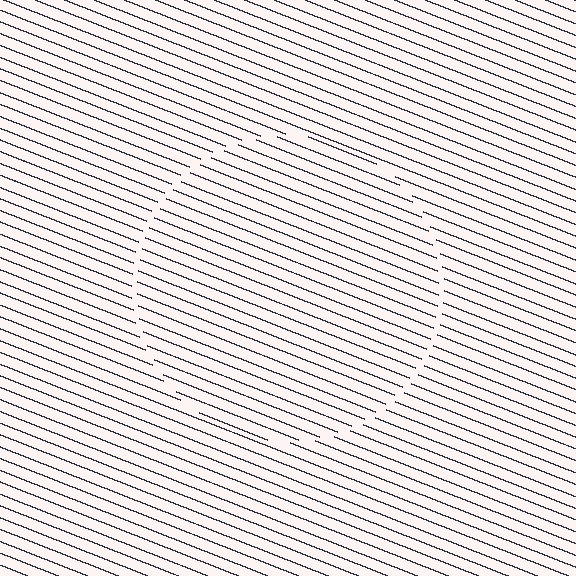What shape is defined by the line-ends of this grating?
An illusory circle. The interior of the shape contains the same grating, shifted by half a period — the contour is defined by the phase discontinuity where line-ends from the inner and outer gratings abut.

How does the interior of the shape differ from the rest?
The interior of the shape contains the same grating, shifted by half a period — the contour is defined by the phase discontinuity where line-ends from the inner and outer gratings abut.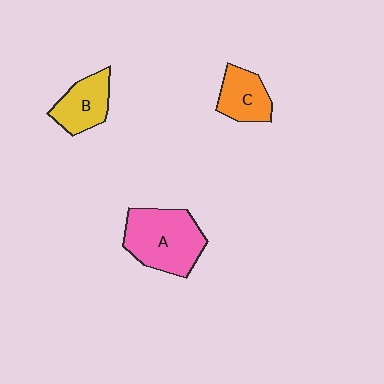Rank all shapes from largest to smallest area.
From largest to smallest: A (pink), B (yellow), C (orange).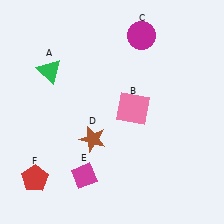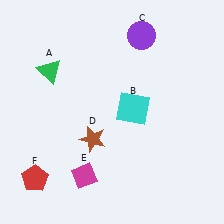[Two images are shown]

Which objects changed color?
B changed from pink to cyan. C changed from magenta to purple.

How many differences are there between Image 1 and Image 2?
There are 2 differences between the two images.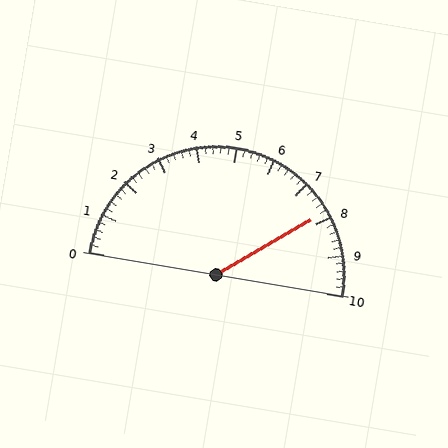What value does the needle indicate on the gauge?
The needle indicates approximately 7.8.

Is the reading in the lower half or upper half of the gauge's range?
The reading is in the upper half of the range (0 to 10).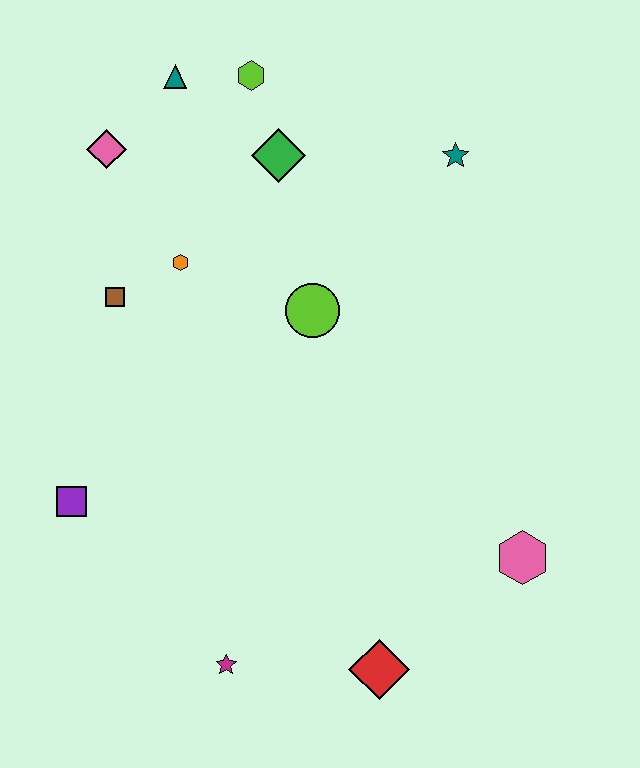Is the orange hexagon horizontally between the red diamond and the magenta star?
No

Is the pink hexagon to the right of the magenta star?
Yes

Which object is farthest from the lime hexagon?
The red diamond is farthest from the lime hexagon.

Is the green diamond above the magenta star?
Yes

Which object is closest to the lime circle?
The orange hexagon is closest to the lime circle.